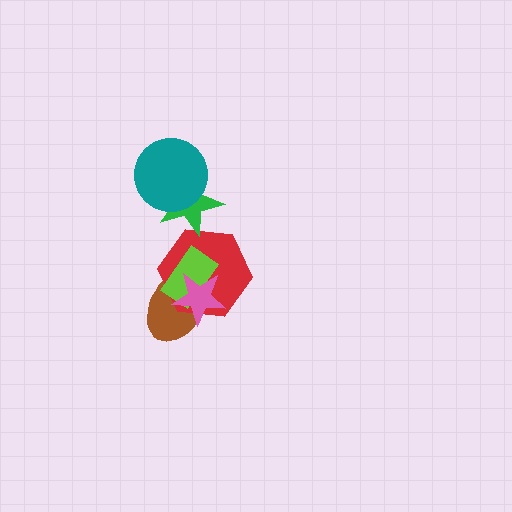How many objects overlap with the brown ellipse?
3 objects overlap with the brown ellipse.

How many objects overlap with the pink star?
3 objects overlap with the pink star.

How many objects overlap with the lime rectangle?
3 objects overlap with the lime rectangle.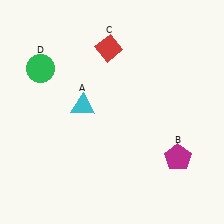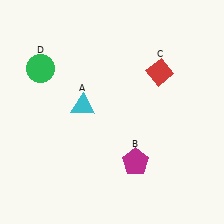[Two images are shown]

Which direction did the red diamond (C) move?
The red diamond (C) moved right.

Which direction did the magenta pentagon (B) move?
The magenta pentagon (B) moved left.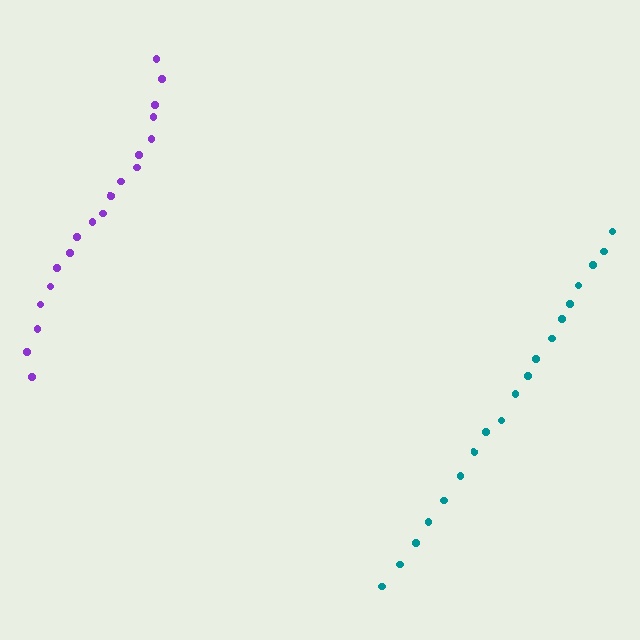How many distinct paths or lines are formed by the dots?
There are 2 distinct paths.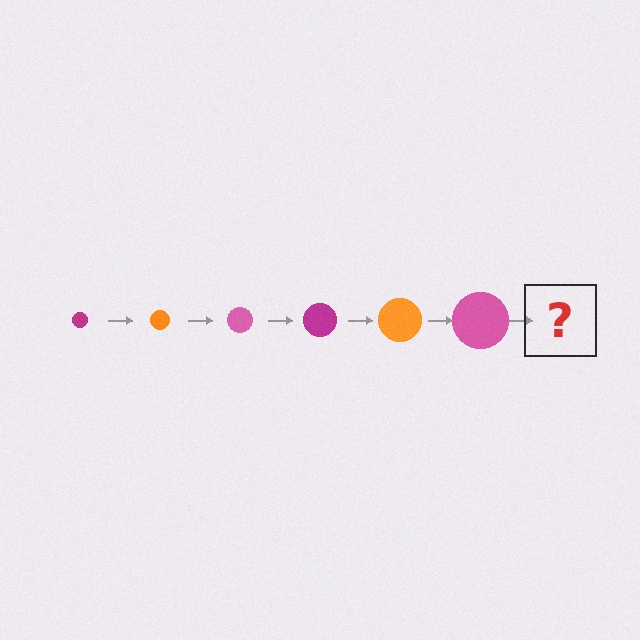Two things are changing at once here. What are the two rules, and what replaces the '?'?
The two rules are that the circle grows larger each step and the color cycles through magenta, orange, and pink. The '?' should be a magenta circle, larger than the previous one.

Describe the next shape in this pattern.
It should be a magenta circle, larger than the previous one.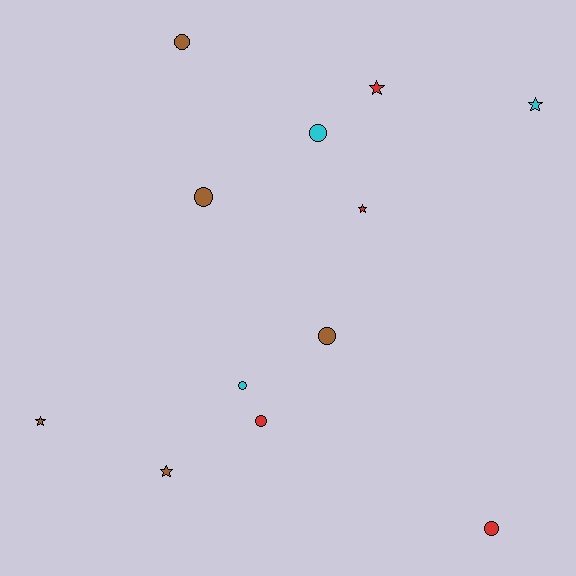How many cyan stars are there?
There is 1 cyan star.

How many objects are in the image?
There are 12 objects.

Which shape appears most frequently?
Circle, with 7 objects.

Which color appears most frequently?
Brown, with 5 objects.